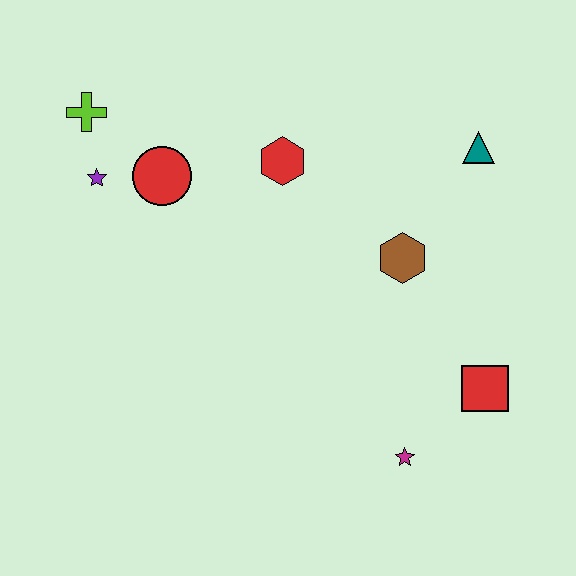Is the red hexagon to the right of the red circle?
Yes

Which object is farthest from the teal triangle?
The lime cross is farthest from the teal triangle.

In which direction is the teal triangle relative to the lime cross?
The teal triangle is to the right of the lime cross.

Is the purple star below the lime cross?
Yes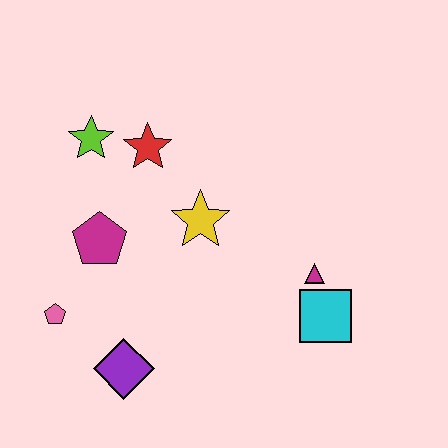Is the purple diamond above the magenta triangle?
No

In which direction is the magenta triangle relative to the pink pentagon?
The magenta triangle is to the right of the pink pentagon.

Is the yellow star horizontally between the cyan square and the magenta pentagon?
Yes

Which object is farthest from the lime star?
The cyan square is farthest from the lime star.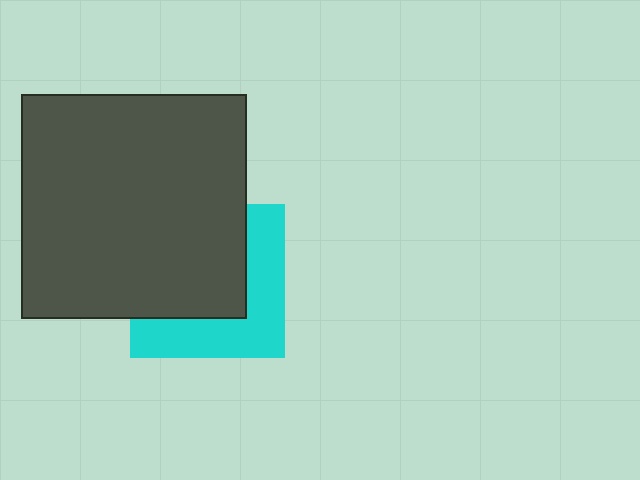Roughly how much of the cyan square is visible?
A small part of it is visible (roughly 43%).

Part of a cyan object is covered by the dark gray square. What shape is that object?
It is a square.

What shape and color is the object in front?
The object in front is a dark gray square.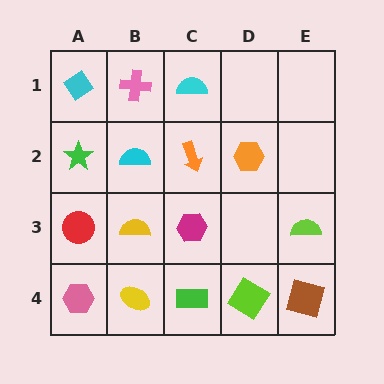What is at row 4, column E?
A brown square.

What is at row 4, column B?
A yellow ellipse.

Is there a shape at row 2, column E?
No, that cell is empty.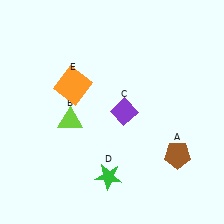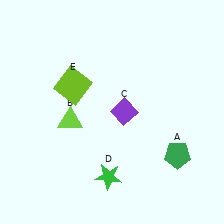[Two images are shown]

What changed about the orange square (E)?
In Image 1, E is orange. In Image 2, it changed to lime.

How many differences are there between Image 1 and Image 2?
There are 2 differences between the two images.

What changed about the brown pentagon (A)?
In Image 1, A is brown. In Image 2, it changed to green.